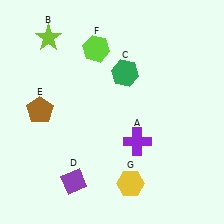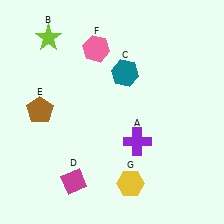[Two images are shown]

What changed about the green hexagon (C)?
In Image 1, C is green. In Image 2, it changed to teal.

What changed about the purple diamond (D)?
In Image 1, D is purple. In Image 2, it changed to magenta.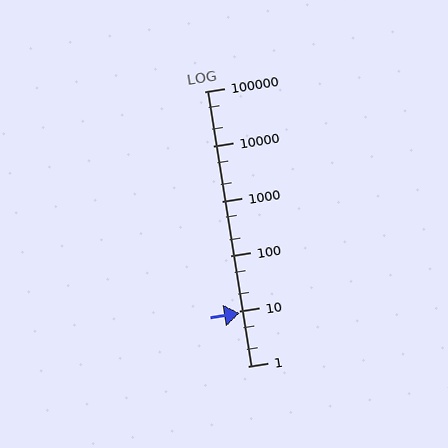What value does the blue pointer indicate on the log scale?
The pointer indicates approximately 9.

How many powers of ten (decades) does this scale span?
The scale spans 5 decades, from 1 to 100000.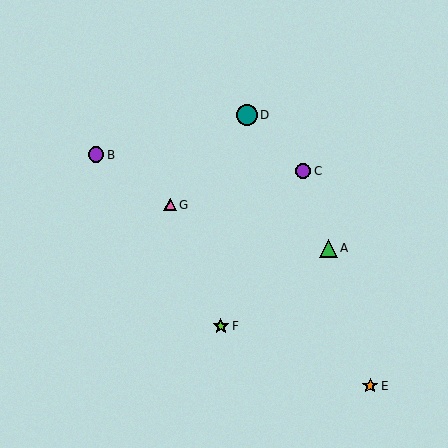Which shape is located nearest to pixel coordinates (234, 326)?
The lime star (labeled F) at (221, 326) is nearest to that location.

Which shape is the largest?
The teal circle (labeled D) is the largest.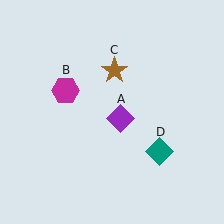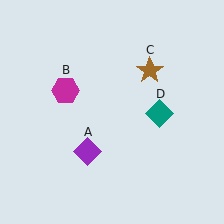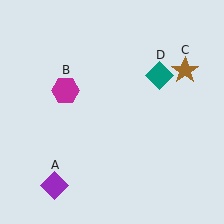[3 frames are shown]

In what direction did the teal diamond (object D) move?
The teal diamond (object D) moved up.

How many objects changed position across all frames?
3 objects changed position: purple diamond (object A), brown star (object C), teal diamond (object D).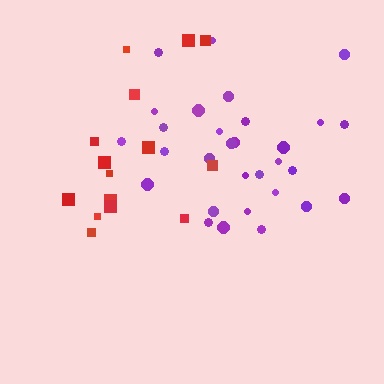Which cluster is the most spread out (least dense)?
Red.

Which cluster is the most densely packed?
Purple.